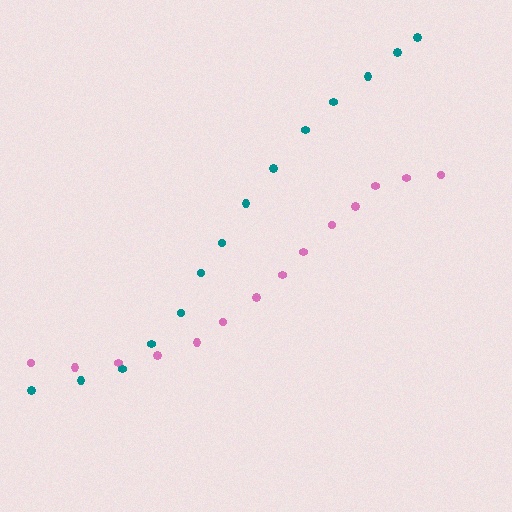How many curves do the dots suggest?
There are 2 distinct paths.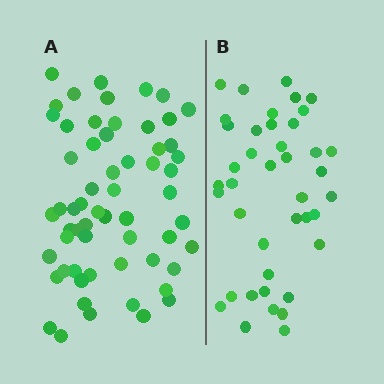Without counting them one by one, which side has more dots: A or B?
Region A (the left region) has more dots.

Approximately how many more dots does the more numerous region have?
Region A has approximately 20 more dots than region B.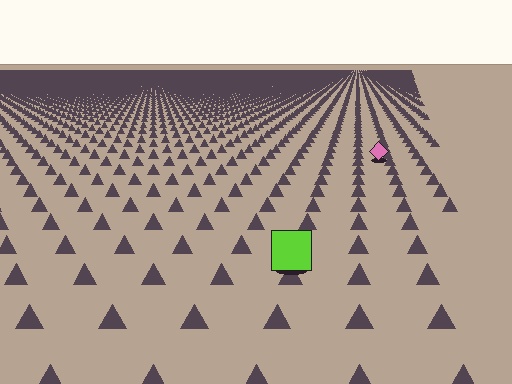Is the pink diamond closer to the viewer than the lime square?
No. The lime square is closer — you can tell from the texture gradient: the ground texture is coarser near it.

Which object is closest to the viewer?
The lime square is closest. The texture marks near it are larger and more spread out.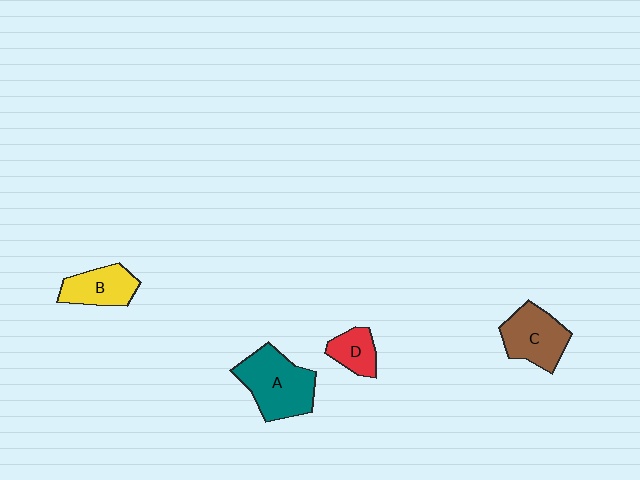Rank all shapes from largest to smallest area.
From largest to smallest: A (teal), C (brown), B (yellow), D (red).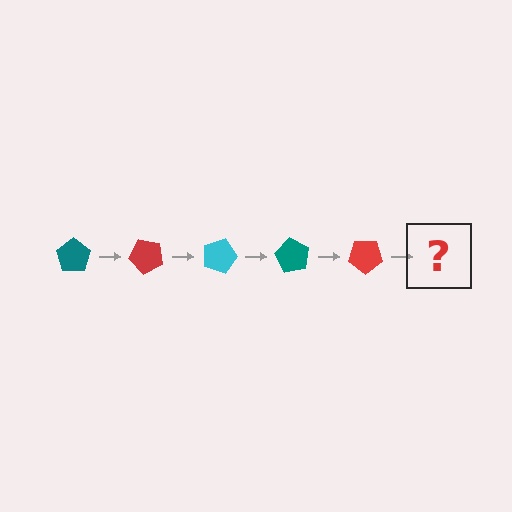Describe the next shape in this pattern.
It should be a cyan pentagon, rotated 225 degrees from the start.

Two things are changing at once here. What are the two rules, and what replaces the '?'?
The two rules are that it rotates 45 degrees each step and the color cycles through teal, red, and cyan. The '?' should be a cyan pentagon, rotated 225 degrees from the start.